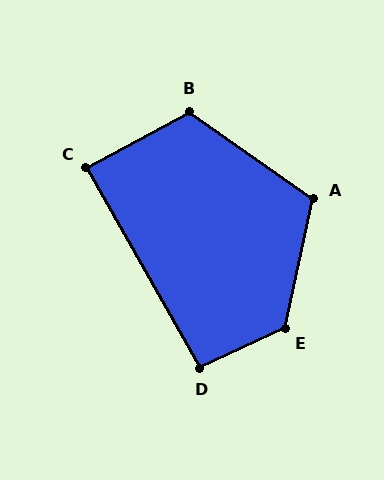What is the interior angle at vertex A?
Approximately 113 degrees (obtuse).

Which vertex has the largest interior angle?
E, at approximately 127 degrees.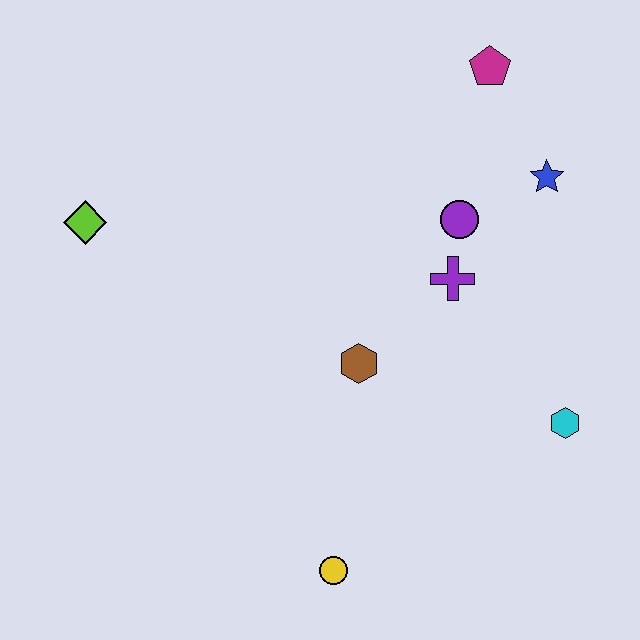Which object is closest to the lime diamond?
The brown hexagon is closest to the lime diamond.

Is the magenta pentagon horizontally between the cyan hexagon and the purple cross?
Yes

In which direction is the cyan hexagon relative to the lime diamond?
The cyan hexagon is to the right of the lime diamond.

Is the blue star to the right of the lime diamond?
Yes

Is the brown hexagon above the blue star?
No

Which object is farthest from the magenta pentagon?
The yellow circle is farthest from the magenta pentagon.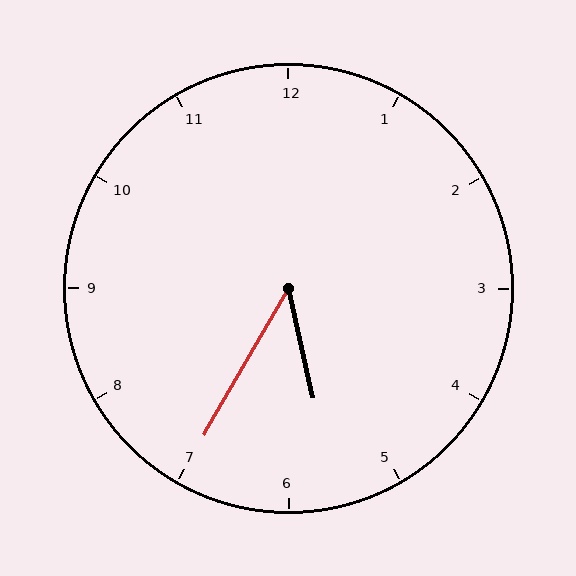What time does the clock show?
5:35.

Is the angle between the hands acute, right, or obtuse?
It is acute.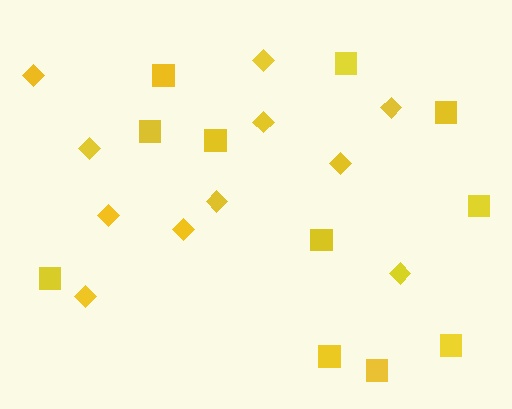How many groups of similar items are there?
There are 2 groups: one group of diamonds (11) and one group of squares (11).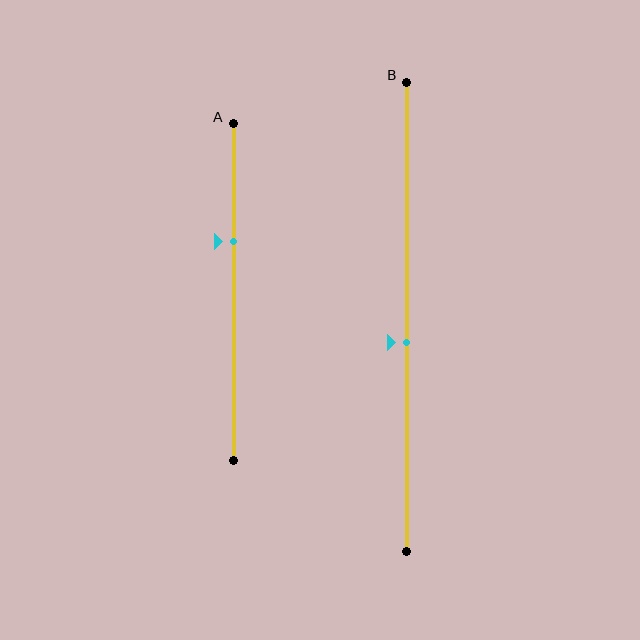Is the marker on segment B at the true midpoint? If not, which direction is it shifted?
No, the marker on segment B is shifted downward by about 5% of the segment length.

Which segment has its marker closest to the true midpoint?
Segment B has its marker closest to the true midpoint.